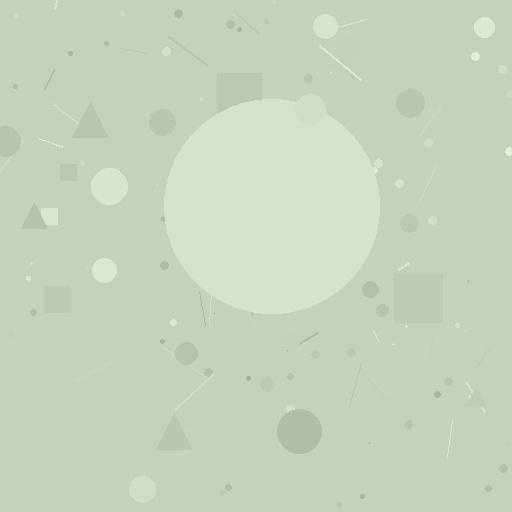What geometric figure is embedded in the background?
A circle is embedded in the background.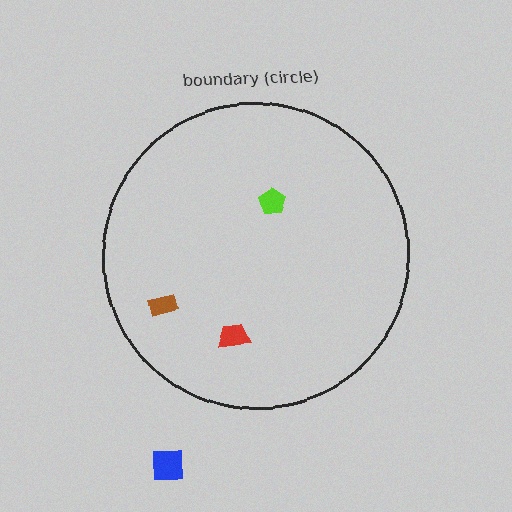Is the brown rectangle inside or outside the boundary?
Inside.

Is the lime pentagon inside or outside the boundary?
Inside.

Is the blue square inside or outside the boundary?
Outside.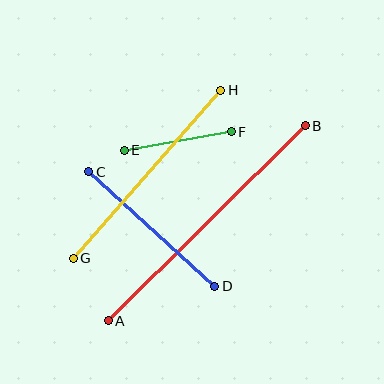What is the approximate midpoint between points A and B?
The midpoint is at approximately (207, 223) pixels.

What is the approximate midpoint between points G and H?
The midpoint is at approximately (147, 174) pixels.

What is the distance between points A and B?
The distance is approximately 277 pixels.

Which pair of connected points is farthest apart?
Points A and B are farthest apart.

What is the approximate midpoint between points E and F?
The midpoint is at approximately (178, 141) pixels.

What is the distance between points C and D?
The distance is approximately 170 pixels.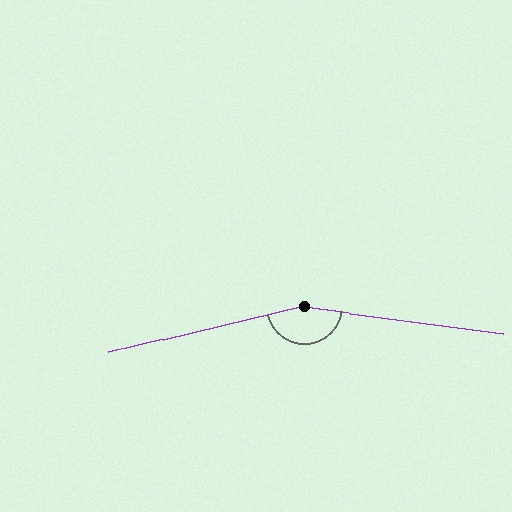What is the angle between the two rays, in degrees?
Approximately 159 degrees.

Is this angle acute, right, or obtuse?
It is obtuse.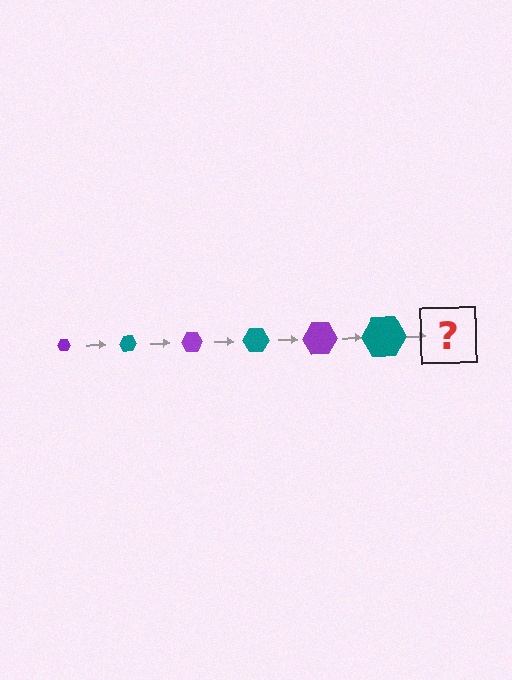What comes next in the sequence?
The next element should be a purple hexagon, larger than the previous one.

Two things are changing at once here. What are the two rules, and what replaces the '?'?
The two rules are that the hexagon grows larger each step and the color cycles through purple and teal. The '?' should be a purple hexagon, larger than the previous one.